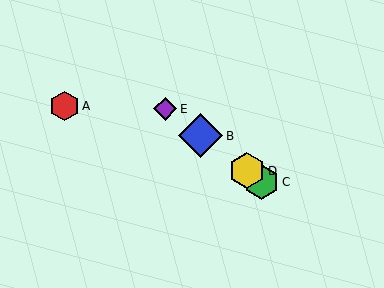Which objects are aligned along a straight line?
Objects B, C, D, E are aligned along a straight line.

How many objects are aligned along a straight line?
4 objects (B, C, D, E) are aligned along a straight line.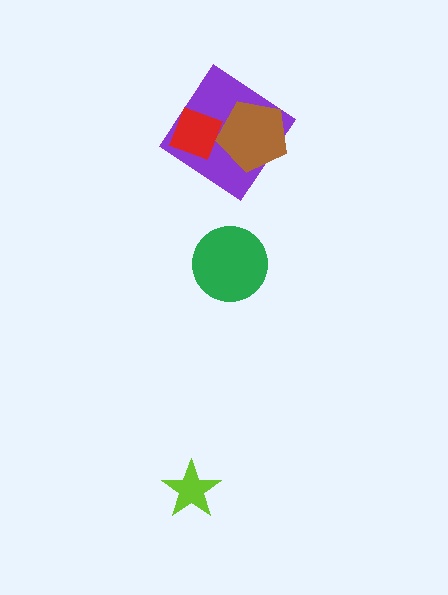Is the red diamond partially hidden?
No, no other shape covers it.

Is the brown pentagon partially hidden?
Yes, it is partially covered by another shape.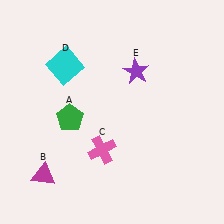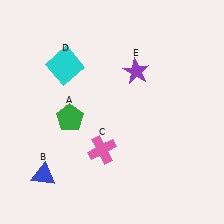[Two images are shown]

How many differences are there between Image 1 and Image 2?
There is 1 difference between the two images.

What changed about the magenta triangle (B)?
In Image 1, B is magenta. In Image 2, it changed to blue.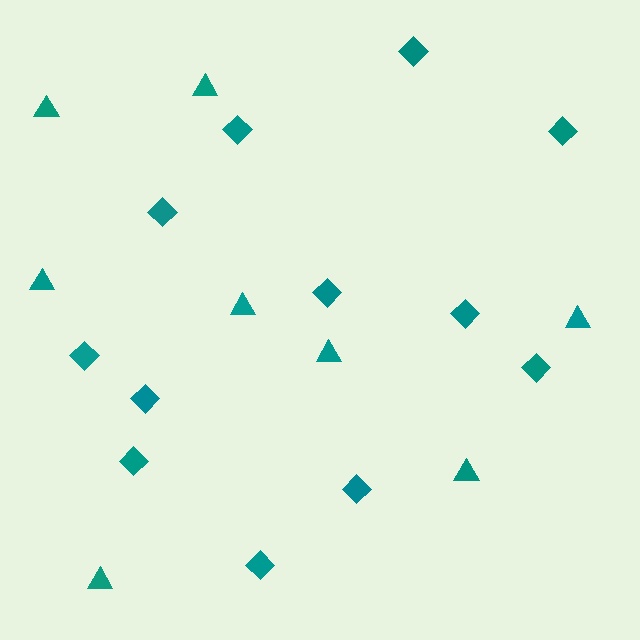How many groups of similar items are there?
There are 2 groups: one group of triangles (8) and one group of diamonds (12).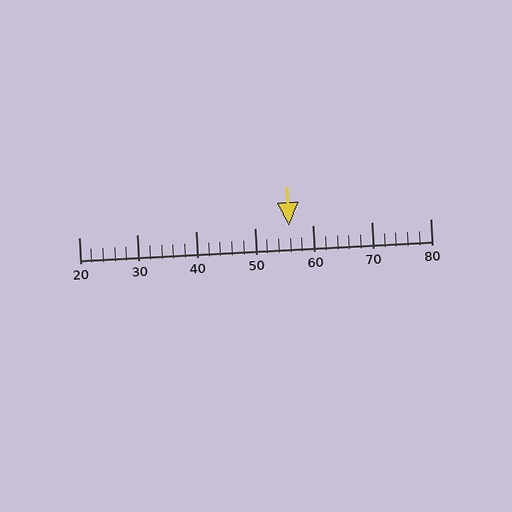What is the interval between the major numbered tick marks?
The major tick marks are spaced 10 units apart.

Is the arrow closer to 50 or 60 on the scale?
The arrow is closer to 60.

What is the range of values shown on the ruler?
The ruler shows values from 20 to 80.